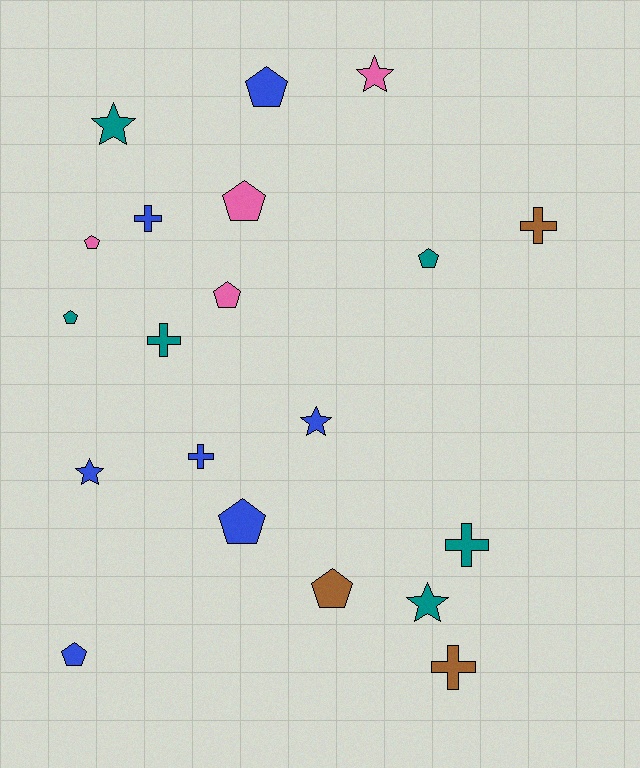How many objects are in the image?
There are 20 objects.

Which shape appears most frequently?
Pentagon, with 9 objects.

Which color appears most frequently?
Blue, with 7 objects.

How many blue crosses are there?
There are 2 blue crosses.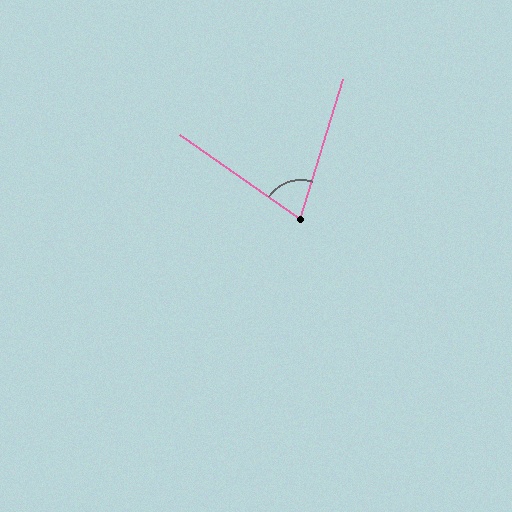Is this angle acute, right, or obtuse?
It is acute.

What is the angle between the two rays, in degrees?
Approximately 72 degrees.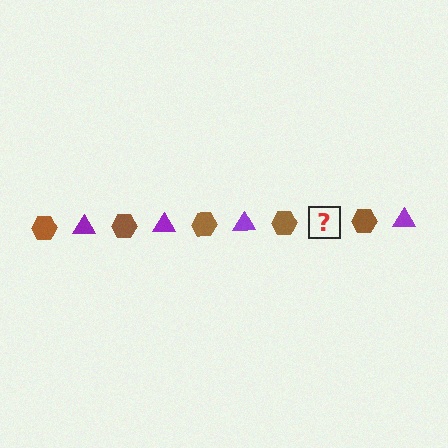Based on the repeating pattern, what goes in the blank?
The blank should be a purple triangle.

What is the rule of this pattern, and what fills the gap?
The rule is that the pattern alternates between brown hexagon and purple triangle. The gap should be filled with a purple triangle.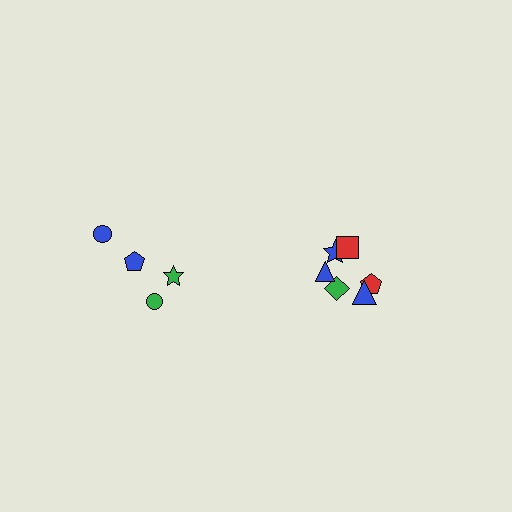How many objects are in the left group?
There are 4 objects.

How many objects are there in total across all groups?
There are 10 objects.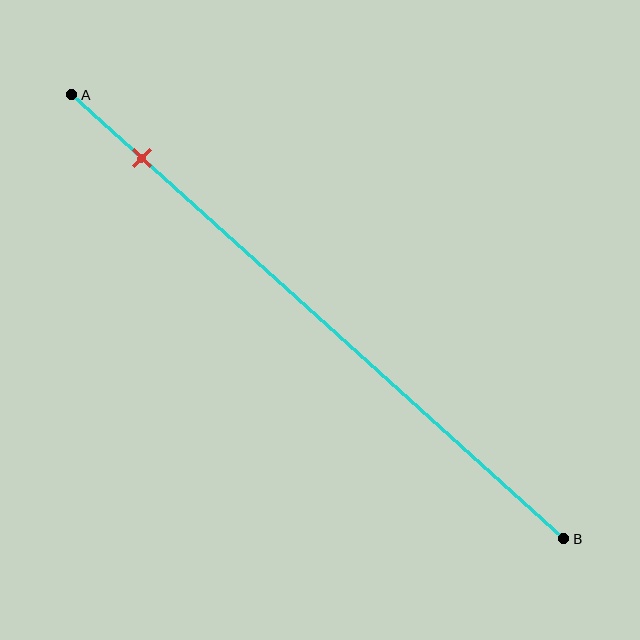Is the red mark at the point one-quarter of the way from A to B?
No, the mark is at about 15% from A, not at the 25% one-quarter point.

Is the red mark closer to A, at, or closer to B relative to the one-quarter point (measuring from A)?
The red mark is closer to point A than the one-quarter point of segment AB.